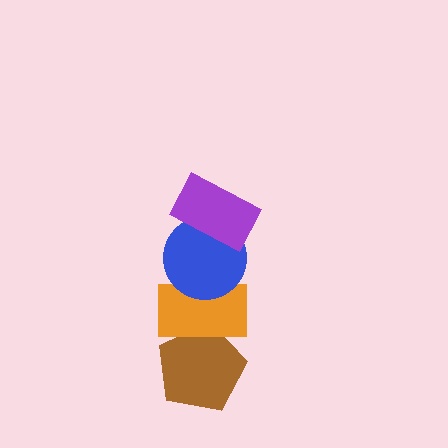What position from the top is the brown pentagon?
The brown pentagon is 4th from the top.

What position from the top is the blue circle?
The blue circle is 2nd from the top.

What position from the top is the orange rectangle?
The orange rectangle is 3rd from the top.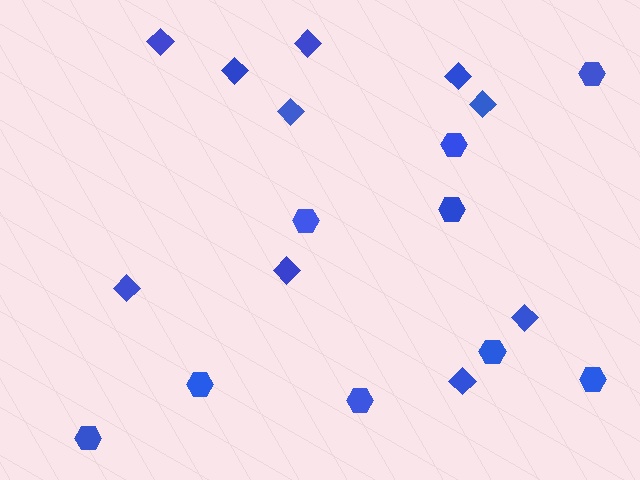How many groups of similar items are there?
There are 2 groups: one group of hexagons (9) and one group of diamonds (10).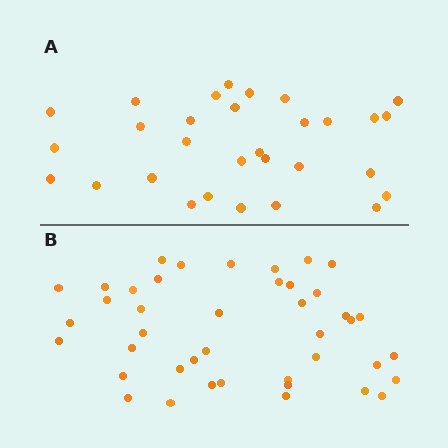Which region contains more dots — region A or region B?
Region B (the bottom region) has more dots.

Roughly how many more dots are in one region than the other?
Region B has roughly 12 or so more dots than region A.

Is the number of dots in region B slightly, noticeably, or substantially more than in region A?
Region B has noticeably more, but not dramatically so. The ratio is roughly 1.4 to 1.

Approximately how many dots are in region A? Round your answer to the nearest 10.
About 30 dots.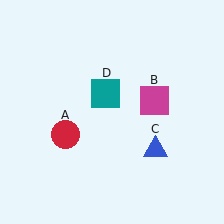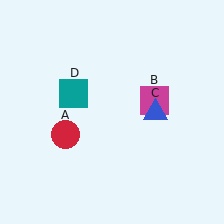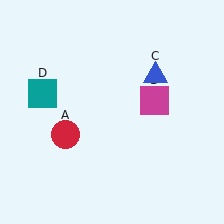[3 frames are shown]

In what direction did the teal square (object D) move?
The teal square (object D) moved left.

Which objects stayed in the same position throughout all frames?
Red circle (object A) and magenta square (object B) remained stationary.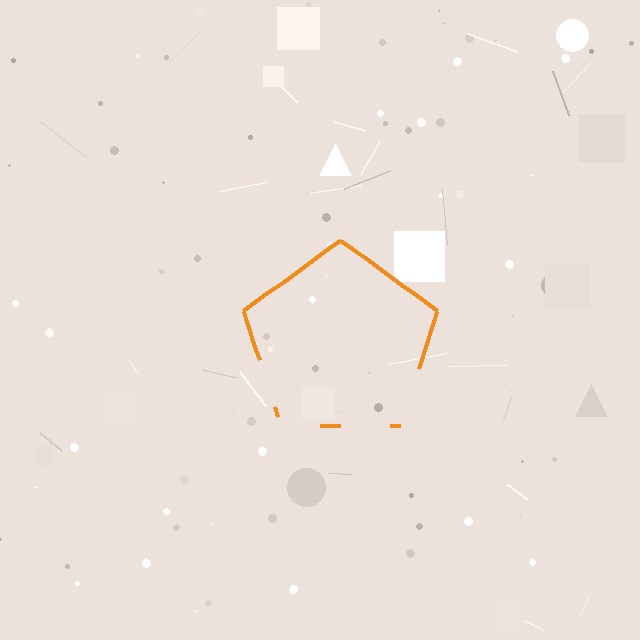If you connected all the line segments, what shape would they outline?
They would outline a pentagon.